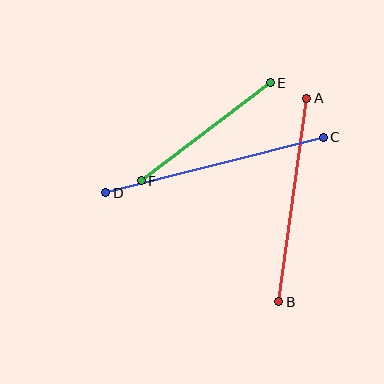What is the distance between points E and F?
The distance is approximately 162 pixels.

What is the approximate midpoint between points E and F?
The midpoint is at approximately (206, 132) pixels.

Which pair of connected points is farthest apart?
Points C and D are farthest apart.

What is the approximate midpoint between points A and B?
The midpoint is at approximately (293, 200) pixels.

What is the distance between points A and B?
The distance is approximately 205 pixels.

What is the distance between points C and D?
The distance is approximately 225 pixels.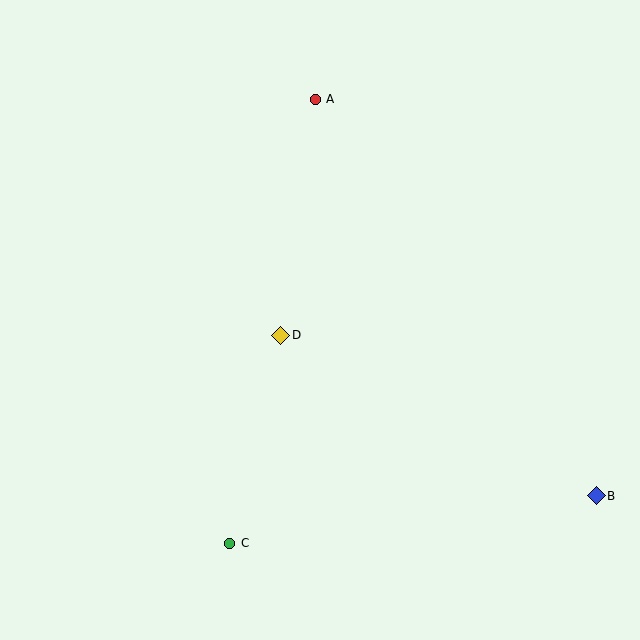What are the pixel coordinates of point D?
Point D is at (281, 335).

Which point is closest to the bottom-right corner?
Point B is closest to the bottom-right corner.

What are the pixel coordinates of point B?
Point B is at (596, 496).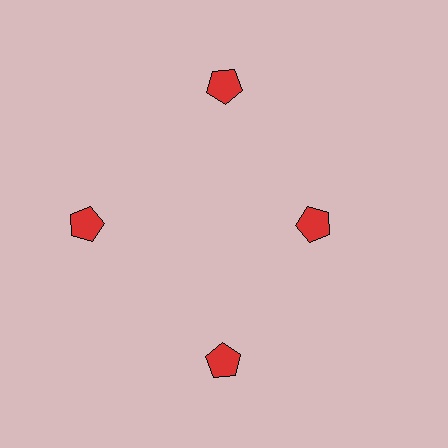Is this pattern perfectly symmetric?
No. The 4 red pentagons are arranged in a ring, but one element near the 3 o'clock position is pulled inward toward the center, breaking the 4-fold rotational symmetry.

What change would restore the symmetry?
The symmetry would be restored by moving it outward, back onto the ring so that all 4 pentagons sit at equal angles and equal distance from the center.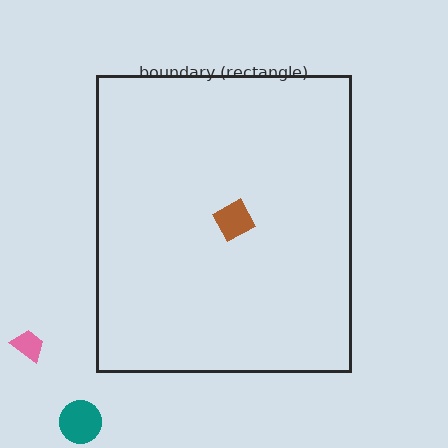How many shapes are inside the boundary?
1 inside, 2 outside.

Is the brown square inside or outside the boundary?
Inside.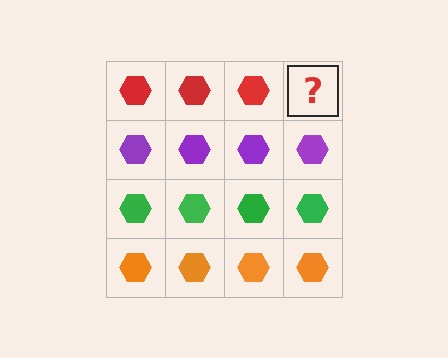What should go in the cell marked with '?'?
The missing cell should contain a red hexagon.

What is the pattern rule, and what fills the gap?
The rule is that each row has a consistent color. The gap should be filled with a red hexagon.